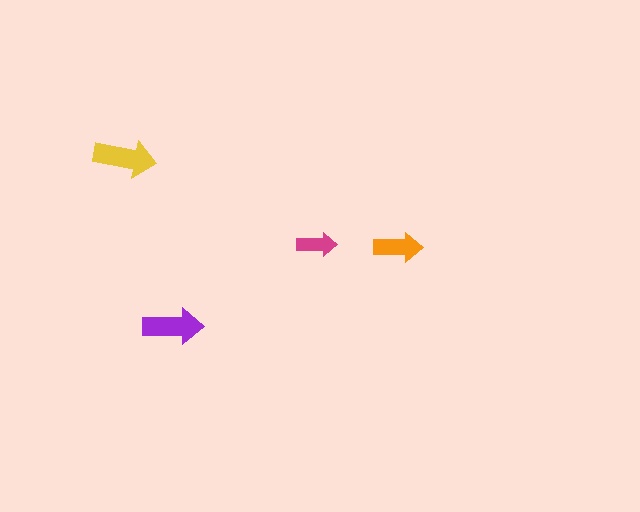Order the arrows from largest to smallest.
the yellow one, the purple one, the orange one, the magenta one.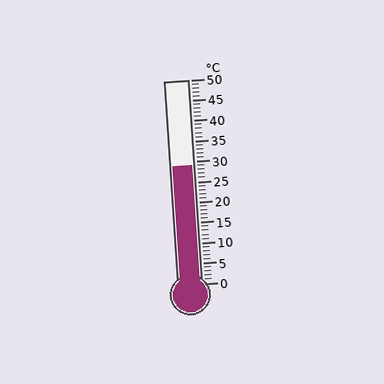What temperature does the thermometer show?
The thermometer shows approximately 29°C.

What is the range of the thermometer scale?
The thermometer scale ranges from 0°C to 50°C.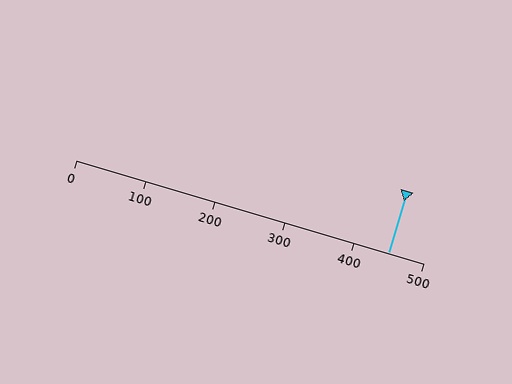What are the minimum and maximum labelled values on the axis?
The axis runs from 0 to 500.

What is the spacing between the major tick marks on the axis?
The major ticks are spaced 100 apart.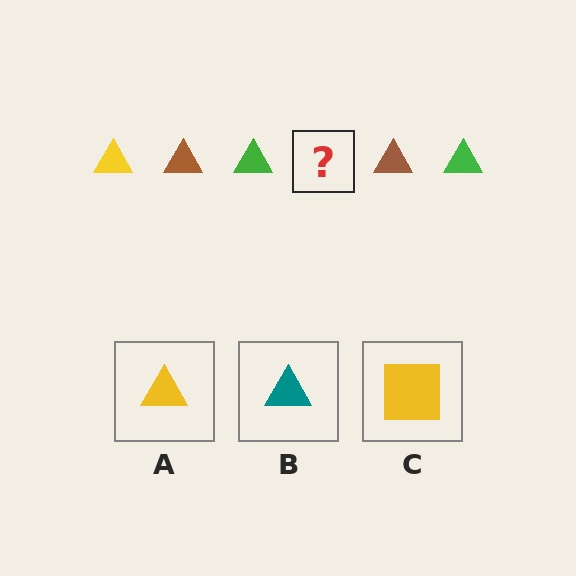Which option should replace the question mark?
Option A.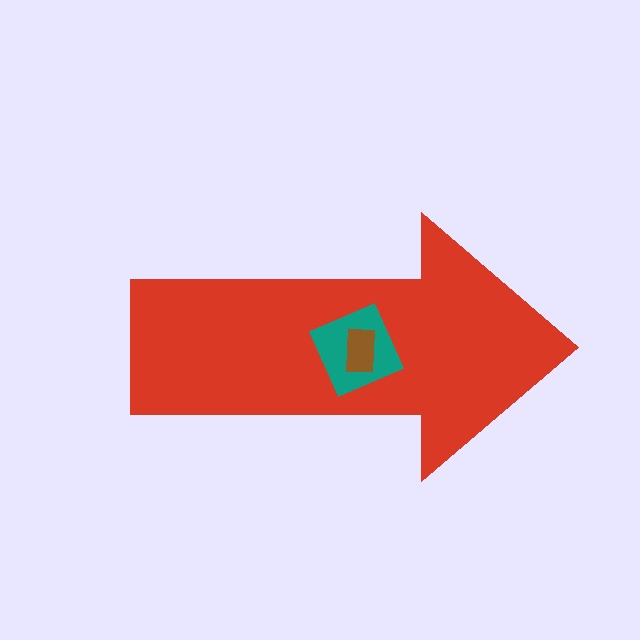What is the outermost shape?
The red arrow.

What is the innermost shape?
The brown rectangle.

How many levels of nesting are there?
3.